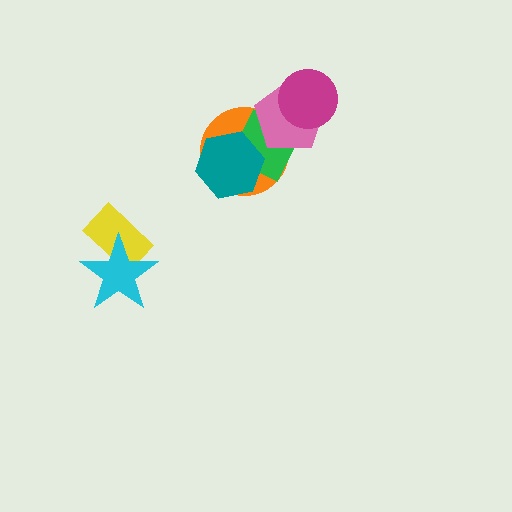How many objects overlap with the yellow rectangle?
1 object overlaps with the yellow rectangle.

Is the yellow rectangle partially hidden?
Yes, it is partially covered by another shape.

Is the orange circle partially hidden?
Yes, it is partially covered by another shape.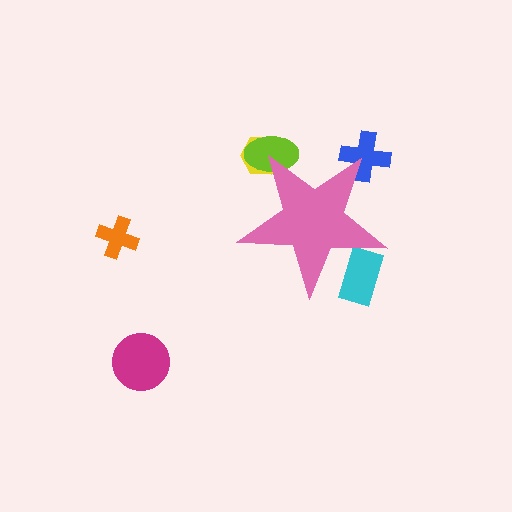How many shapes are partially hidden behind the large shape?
4 shapes are partially hidden.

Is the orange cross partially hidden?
No, the orange cross is fully visible.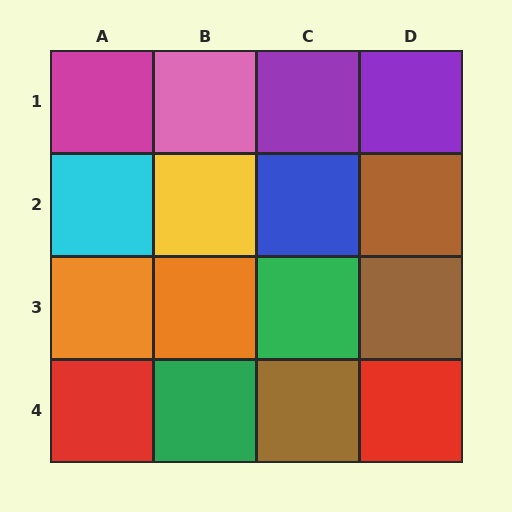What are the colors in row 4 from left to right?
Red, green, brown, red.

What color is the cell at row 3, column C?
Green.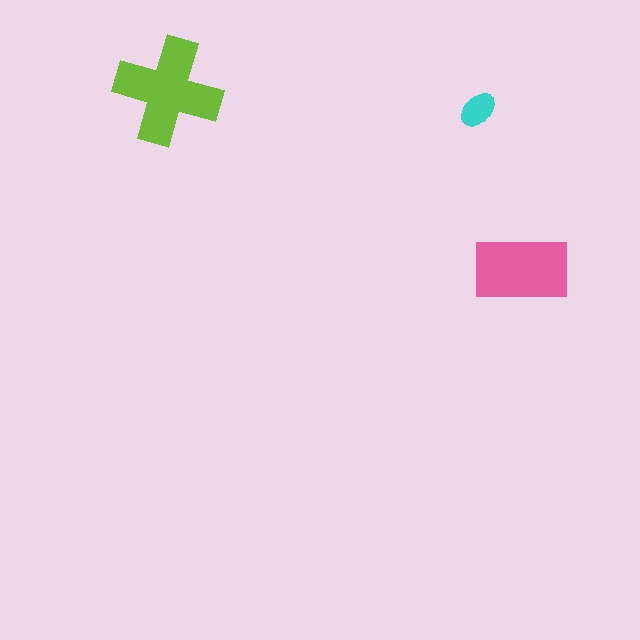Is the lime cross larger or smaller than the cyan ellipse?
Larger.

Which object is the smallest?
The cyan ellipse.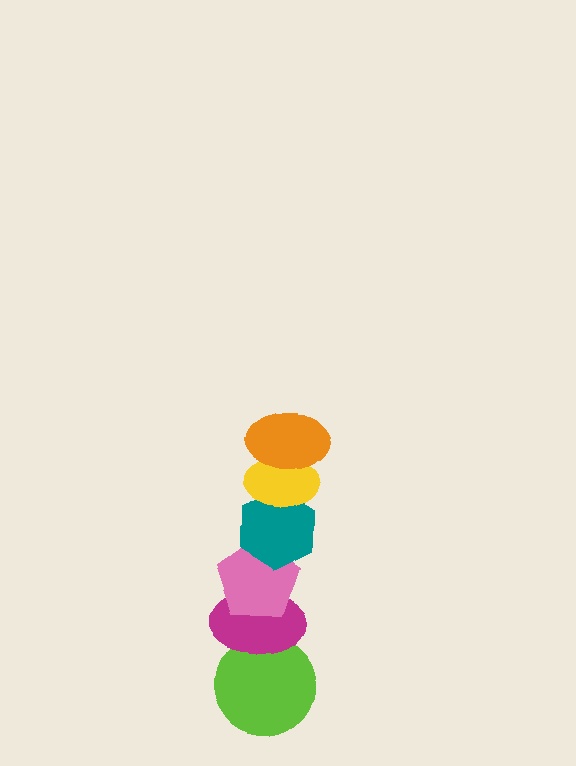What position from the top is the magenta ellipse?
The magenta ellipse is 5th from the top.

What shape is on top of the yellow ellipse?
The orange ellipse is on top of the yellow ellipse.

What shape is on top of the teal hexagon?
The yellow ellipse is on top of the teal hexagon.